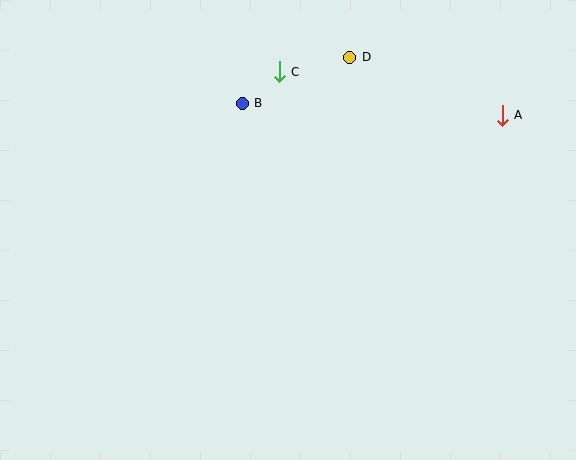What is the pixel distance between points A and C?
The distance between A and C is 227 pixels.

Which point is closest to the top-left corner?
Point B is closest to the top-left corner.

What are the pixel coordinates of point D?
Point D is at (350, 57).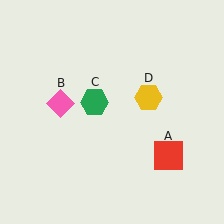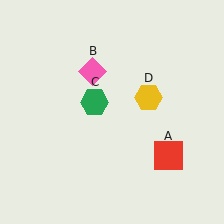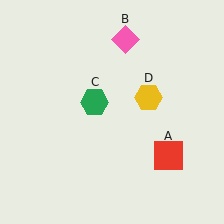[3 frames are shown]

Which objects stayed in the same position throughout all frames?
Red square (object A) and green hexagon (object C) and yellow hexagon (object D) remained stationary.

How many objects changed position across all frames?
1 object changed position: pink diamond (object B).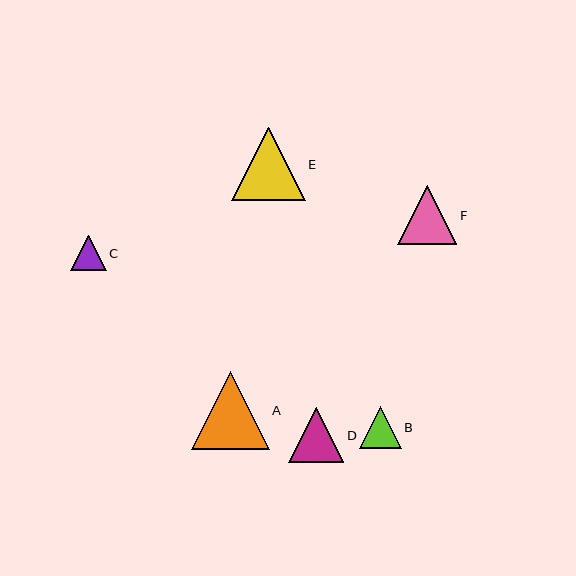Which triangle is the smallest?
Triangle C is the smallest with a size of approximately 35 pixels.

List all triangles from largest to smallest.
From largest to smallest: A, E, F, D, B, C.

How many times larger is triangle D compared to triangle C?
Triangle D is approximately 1.6 times the size of triangle C.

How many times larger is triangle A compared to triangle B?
Triangle A is approximately 1.9 times the size of triangle B.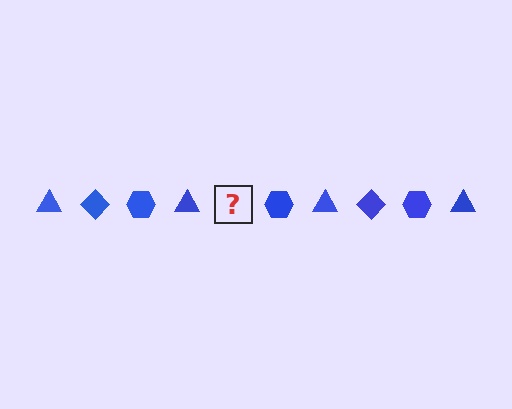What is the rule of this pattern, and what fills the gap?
The rule is that the pattern cycles through triangle, diamond, hexagon shapes in blue. The gap should be filled with a blue diamond.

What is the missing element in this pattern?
The missing element is a blue diamond.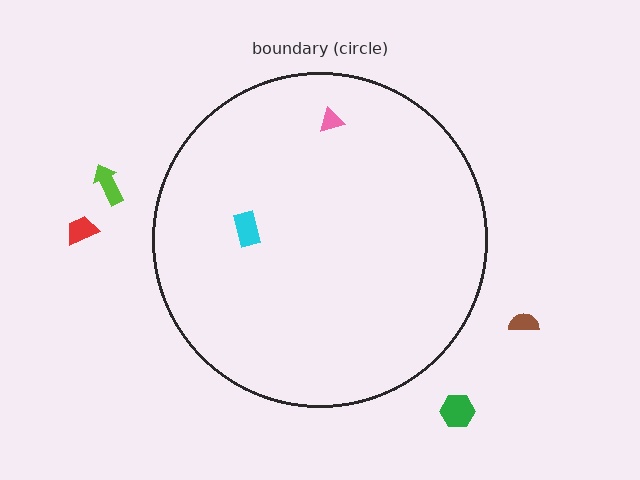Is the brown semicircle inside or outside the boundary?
Outside.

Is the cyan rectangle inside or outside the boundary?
Inside.